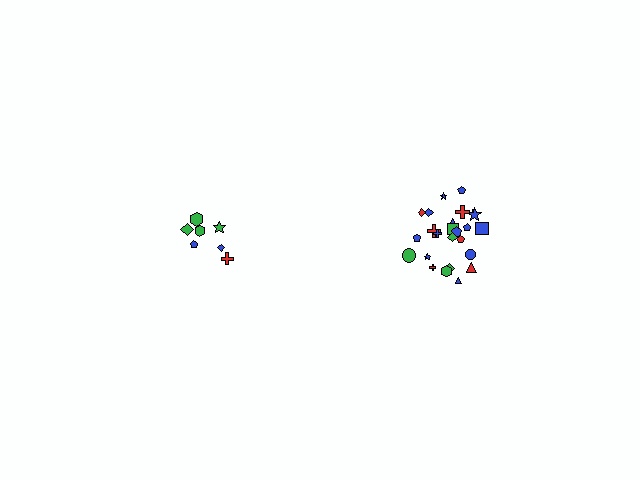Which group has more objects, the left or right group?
The right group.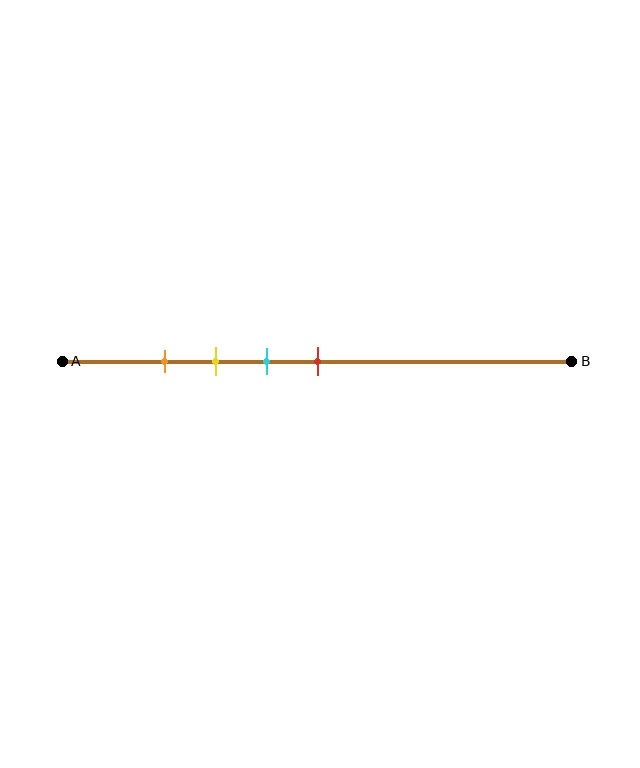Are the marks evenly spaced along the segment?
Yes, the marks are approximately evenly spaced.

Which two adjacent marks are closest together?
The orange and yellow marks are the closest adjacent pair.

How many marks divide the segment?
There are 4 marks dividing the segment.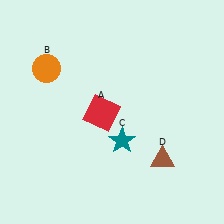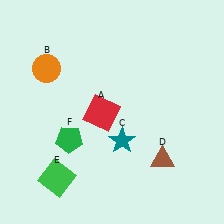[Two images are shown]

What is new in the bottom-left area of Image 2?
A green pentagon (F) was added in the bottom-left area of Image 2.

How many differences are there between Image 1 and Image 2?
There are 2 differences between the two images.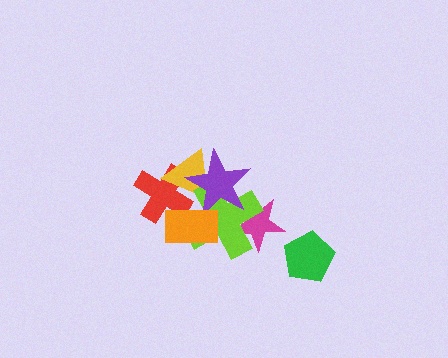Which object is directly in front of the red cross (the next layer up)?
The yellow triangle is directly in front of the red cross.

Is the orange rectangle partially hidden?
No, no other shape covers it.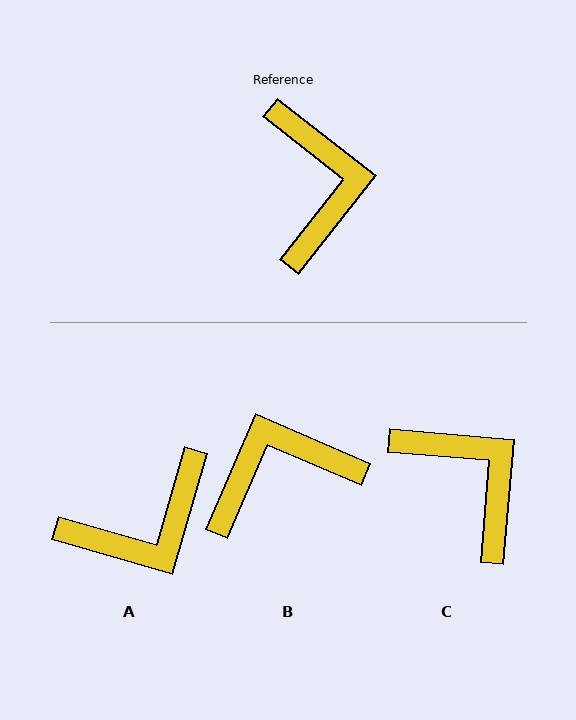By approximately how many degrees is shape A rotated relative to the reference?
Approximately 68 degrees clockwise.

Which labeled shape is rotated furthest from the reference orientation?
B, about 105 degrees away.